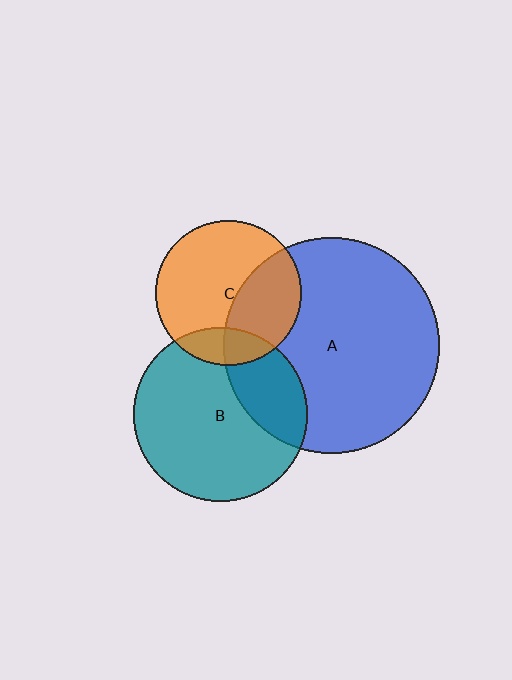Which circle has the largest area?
Circle A (blue).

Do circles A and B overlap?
Yes.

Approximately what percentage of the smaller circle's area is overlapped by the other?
Approximately 25%.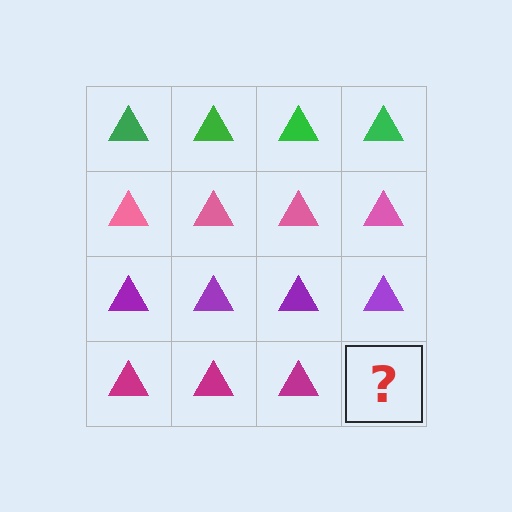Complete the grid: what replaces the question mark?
The question mark should be replaced with a magenta triangle.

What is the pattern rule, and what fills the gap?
The rule is that each row has a consistent color. The gap should be filled with a magenta triangle.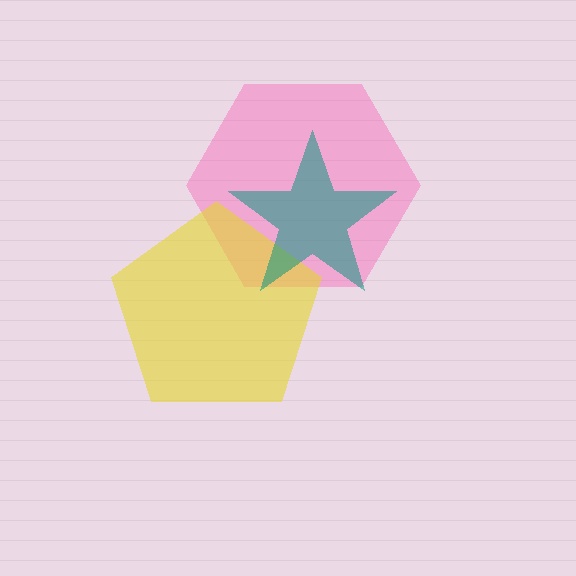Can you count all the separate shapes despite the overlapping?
Yes, there are 3 separate shapes.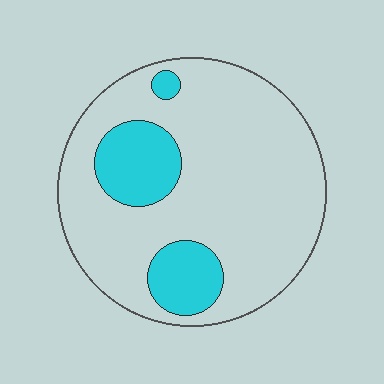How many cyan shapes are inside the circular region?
3.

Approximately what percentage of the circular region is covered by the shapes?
Approximately 20%.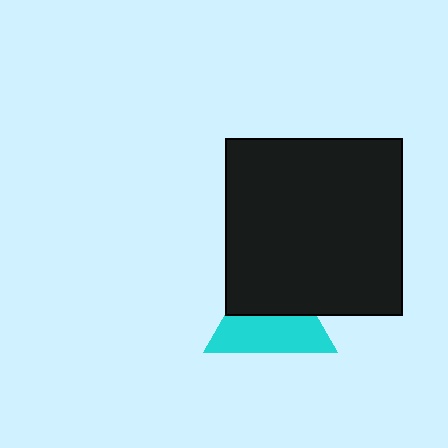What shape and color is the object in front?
The object in front is a black square.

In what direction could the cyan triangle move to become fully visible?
The cyan triangle could move down. That would shift it out from behind the black square entirely.